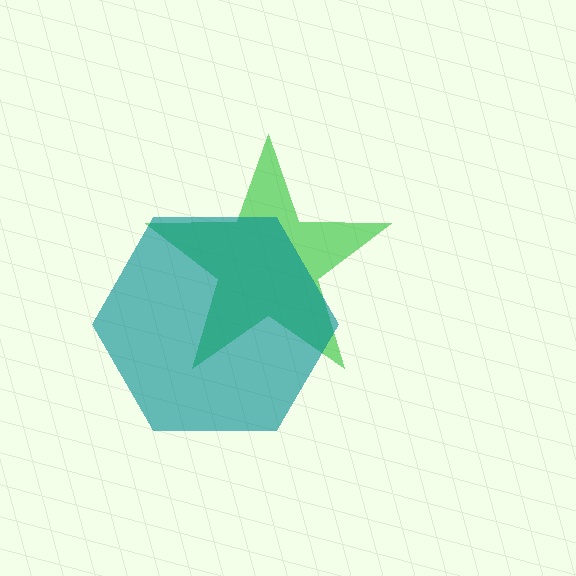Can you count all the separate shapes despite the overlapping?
Yes, there are 2 separate shapes.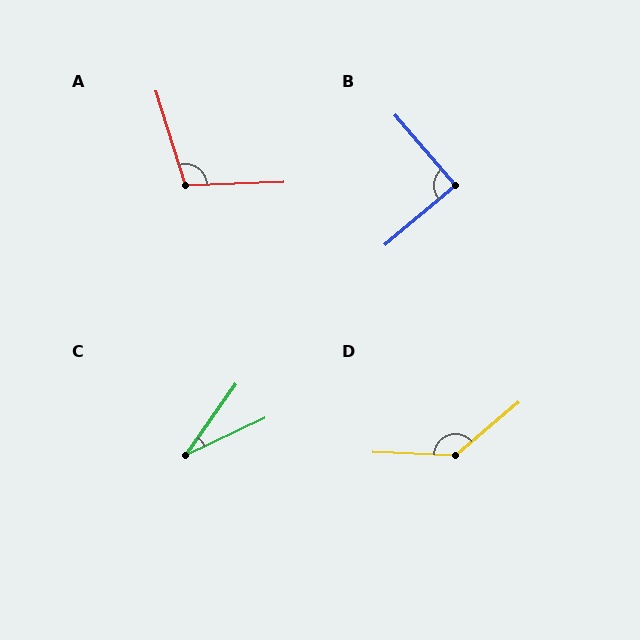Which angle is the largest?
D, at approximately 138 degrees.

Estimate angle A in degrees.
Approximately 105 degrees.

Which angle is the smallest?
C, at approximately 30 degrees.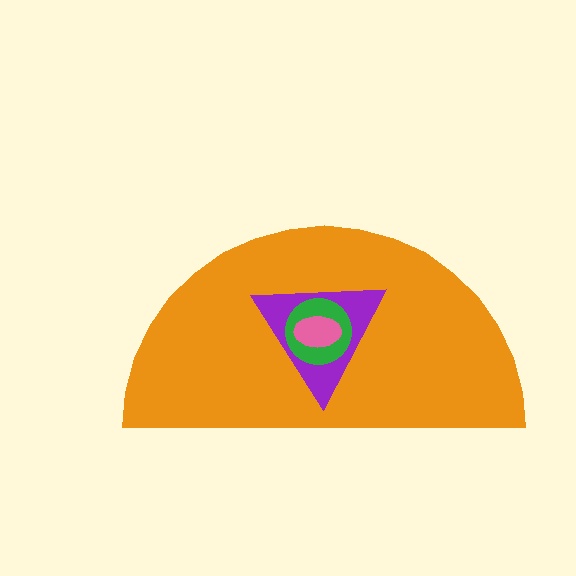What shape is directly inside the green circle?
The pink ellipse.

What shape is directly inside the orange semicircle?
The purple triangle.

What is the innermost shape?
The pink ellipse.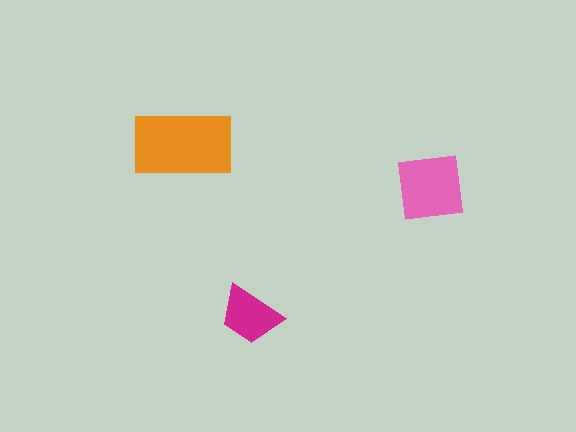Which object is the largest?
The orange rectangle.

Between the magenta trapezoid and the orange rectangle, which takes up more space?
The orange rectangle.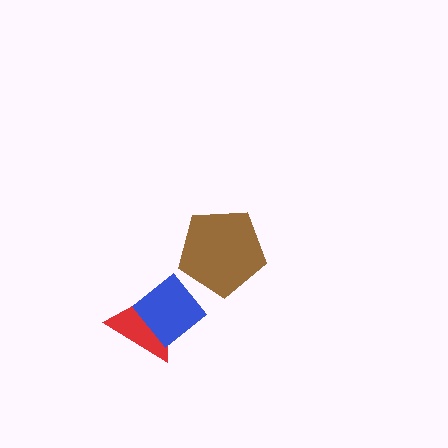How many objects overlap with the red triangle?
1 object overlaps with the red triangle.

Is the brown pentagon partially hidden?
No, no other shape covers it.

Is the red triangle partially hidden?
Yes, it is partially covered by another shape.